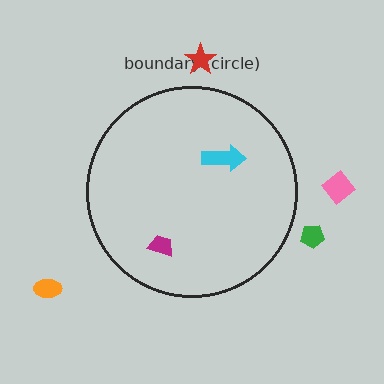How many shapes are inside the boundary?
2 inside, 4 outside.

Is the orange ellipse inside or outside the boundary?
Outside.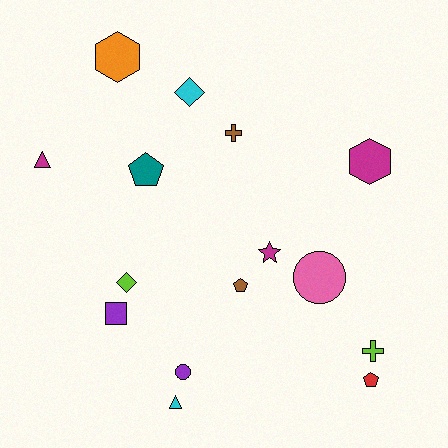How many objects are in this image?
There are 15 objects.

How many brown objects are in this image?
There are 2 brown objects.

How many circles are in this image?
There are 2 circles.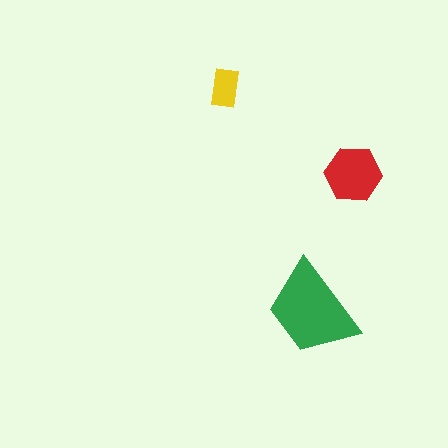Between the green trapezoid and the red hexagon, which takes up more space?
The green trapezoid.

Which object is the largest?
The green trapezoid.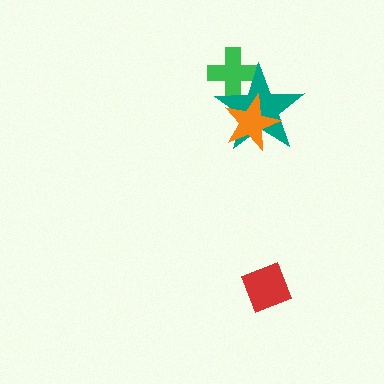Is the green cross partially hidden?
Yes, it is partially covered by another shape.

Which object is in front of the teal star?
The orange star is in front of the teal star.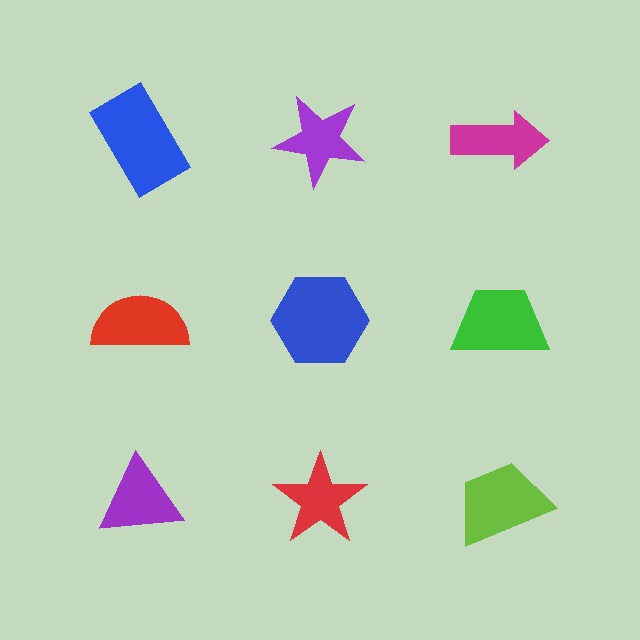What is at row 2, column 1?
A red semicircle.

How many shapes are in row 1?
3 shapes.